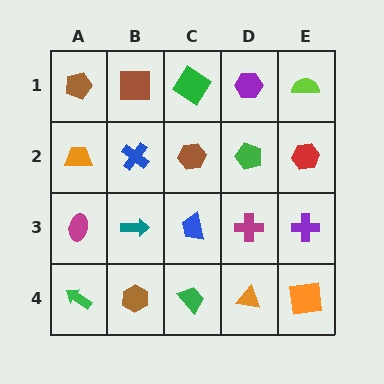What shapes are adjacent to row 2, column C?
A green diamond (row 1, column C), a blue trapezoid (row 3, column C), a blue cross (row 2, column B), a green pentagon (row 2, column D).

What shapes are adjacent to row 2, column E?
A lime semicircle (row 1, column E), a purple cross (row 3, column E), a green pentagon (row 2, column D).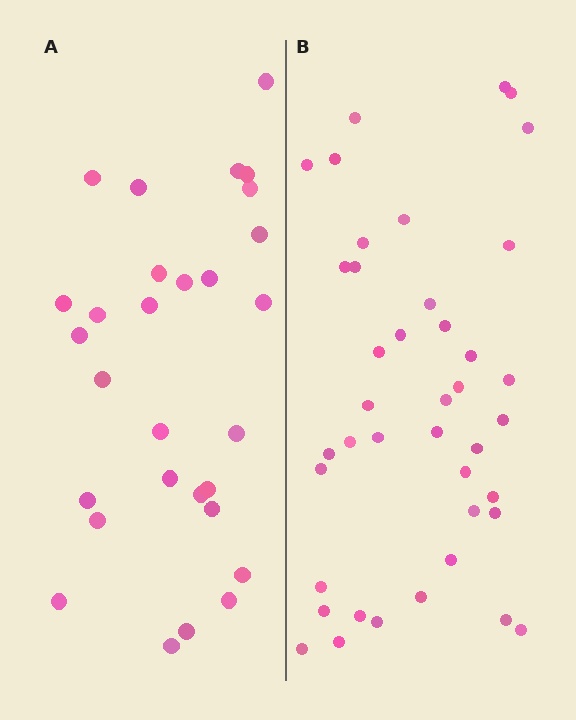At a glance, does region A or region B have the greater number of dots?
Region B (the right region) has more dots.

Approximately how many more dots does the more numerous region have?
Region B has roughly 12 or so more dots than region A.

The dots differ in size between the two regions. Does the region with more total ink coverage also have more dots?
No. Region A has more total ink coverage because its dots are larger, but region B actually contains more individual dots. Total area can be misleading — the number of items is what matters here.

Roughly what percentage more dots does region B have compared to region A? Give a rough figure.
About 40% more.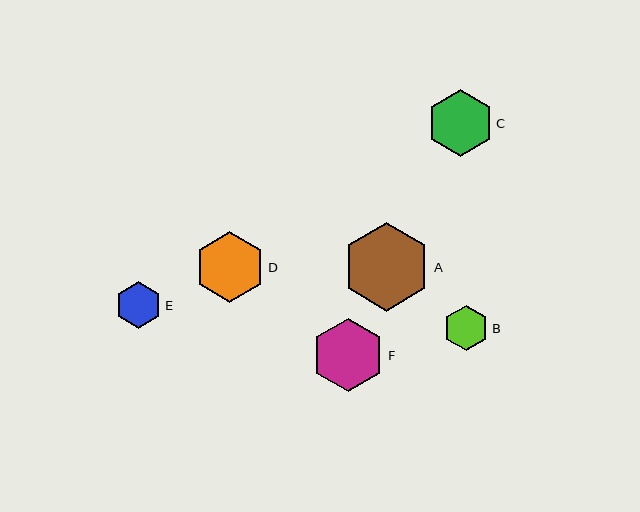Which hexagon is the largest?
Hexagon A is the largest with a size of approximately 89 pixels.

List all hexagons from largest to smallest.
From largest to smallest: A, F, D, C, E, B.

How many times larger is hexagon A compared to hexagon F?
Hexagon A is approximately 1.2 times the size of hexagon F.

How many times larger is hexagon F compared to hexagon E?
Hexagon F is approximately 1.6 times the size of hexagon E.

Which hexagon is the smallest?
Hexagon B is the smallest with a size of approximately 45 pixels.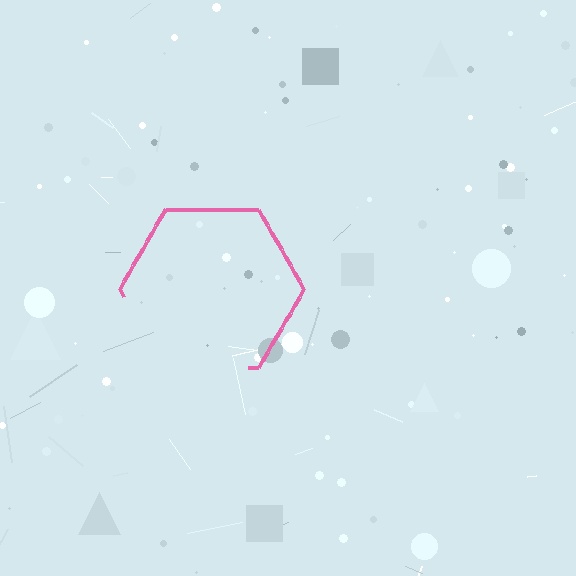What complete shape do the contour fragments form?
The contour fragments form a hexagon.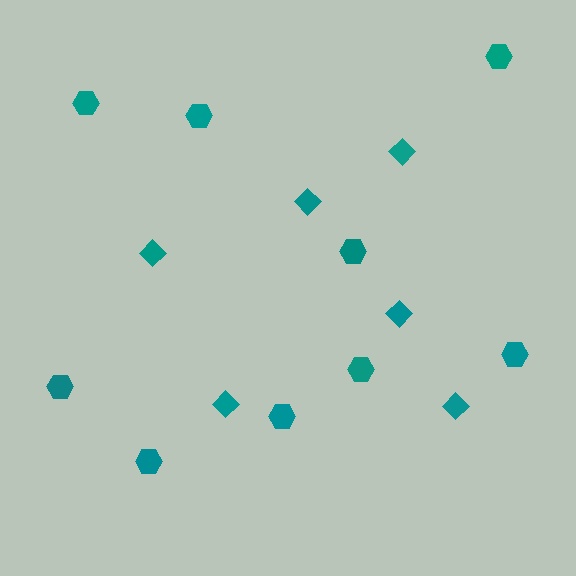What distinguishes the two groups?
There are 2 groups: one group of diamonds (6) and one group of hexagons (9).